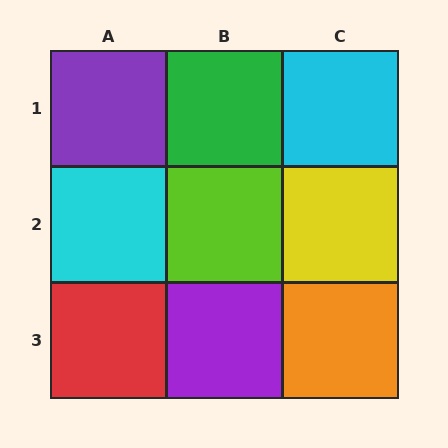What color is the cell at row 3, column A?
Red.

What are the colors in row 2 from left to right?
Cyan, lime, yellow.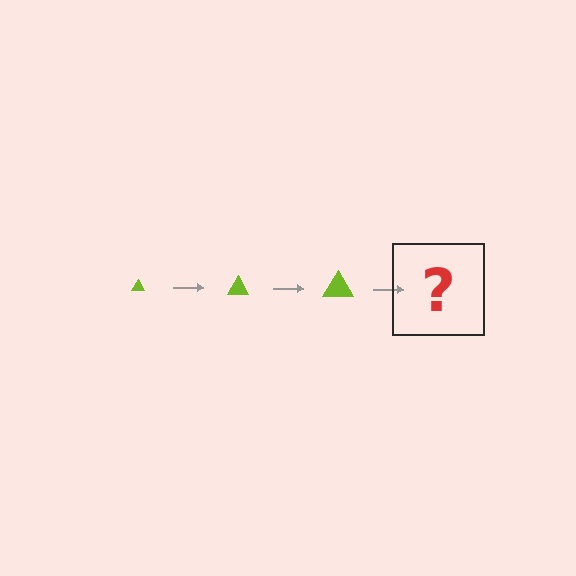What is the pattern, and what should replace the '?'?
The pattern is that the triangle gets progressively larger each step. The '?' should be a lime triangle, larger than the previous one.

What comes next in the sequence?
The next element should be a lime triangle, larger than the previous one.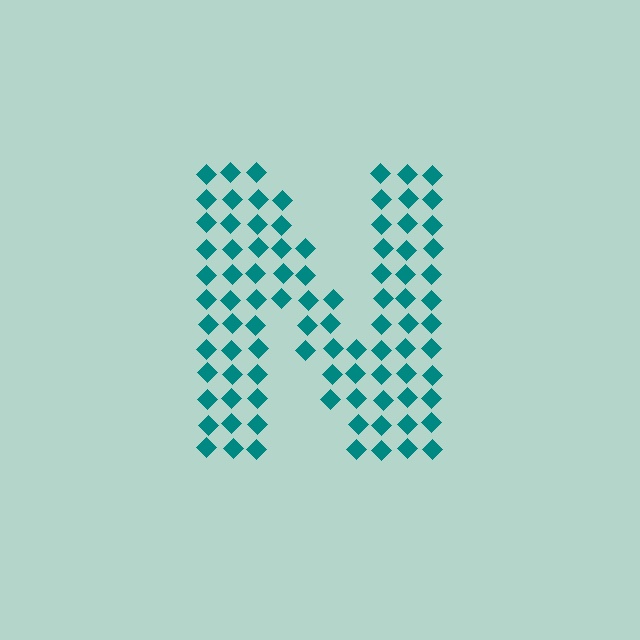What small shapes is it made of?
It is made of small diamonds.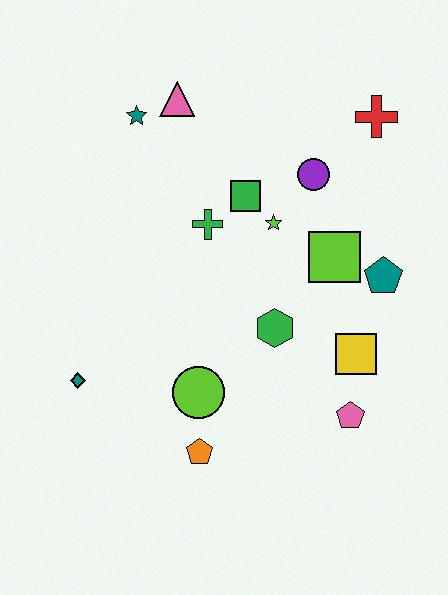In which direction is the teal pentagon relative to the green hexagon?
The teal pentagon is to the right of the green hexagon.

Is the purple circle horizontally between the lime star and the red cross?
Yes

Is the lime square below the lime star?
Yes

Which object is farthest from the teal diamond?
The red cross is farthest from the teal diamond.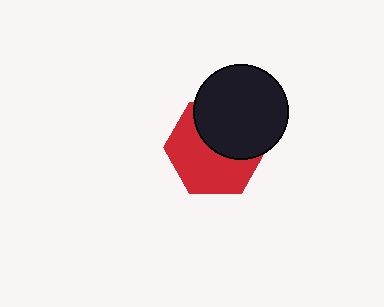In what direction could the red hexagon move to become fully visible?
The red hexagon could move down. That would shift it out from behind the black circle entirely.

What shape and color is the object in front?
The object in front is a black circle.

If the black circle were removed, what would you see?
You would see the complete red hexagon.